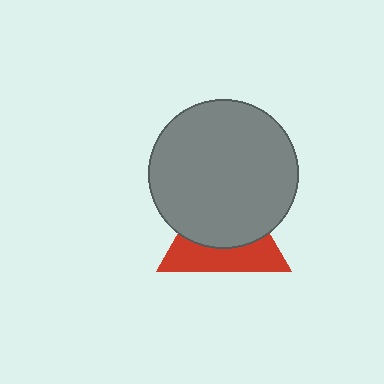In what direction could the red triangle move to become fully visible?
The red triangle could move down. That would shift it out from behind the gray circle entirely.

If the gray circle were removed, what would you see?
You would see the complete red triangle.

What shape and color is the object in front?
The object in front is a gray circle.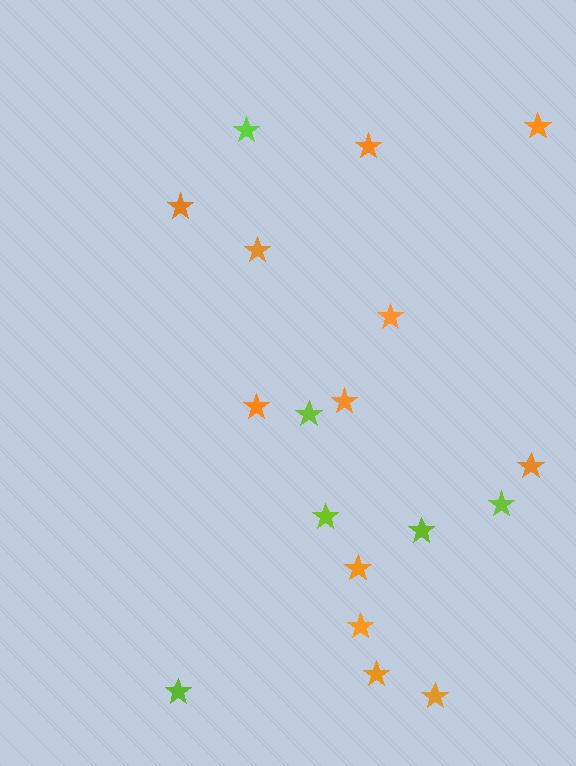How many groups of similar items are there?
There are 2 groups: one group of orange stars (12) and one group of lime stars (6).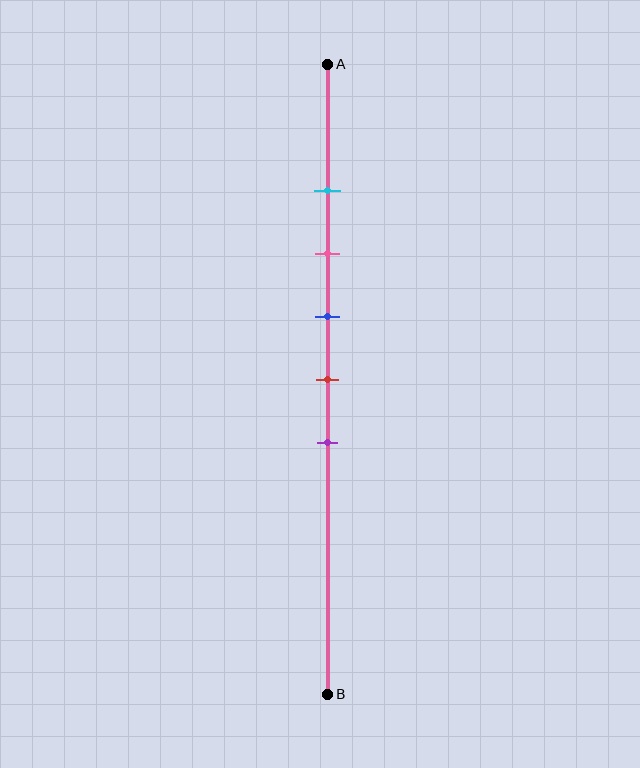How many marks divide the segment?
There are 5 marks dividing the segment.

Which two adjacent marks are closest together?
The cyan and pink marks are the closest adjacent pair.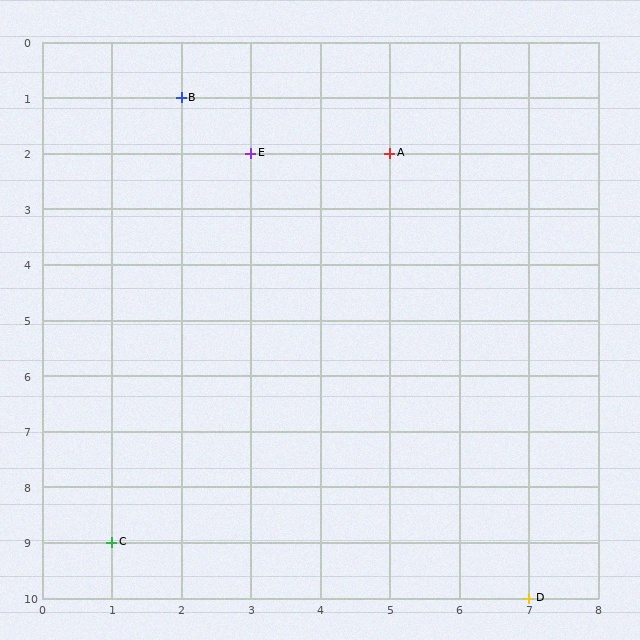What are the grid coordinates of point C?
Point C is at grid coordinates (1, 9).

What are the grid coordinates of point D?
Point D is at grid coordinates (7, 10).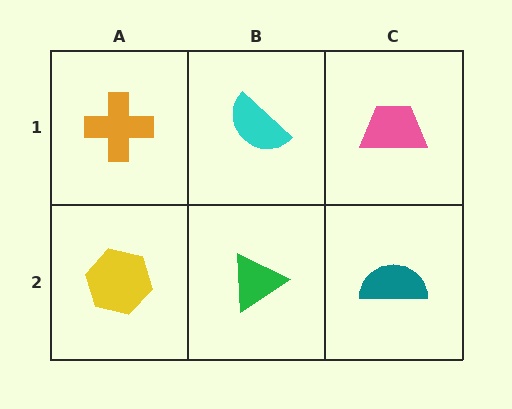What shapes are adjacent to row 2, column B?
A cyan semicircle (row 1, column B), a yellow hexagon (row 2, column A), a teal semicircle (row 2, column C).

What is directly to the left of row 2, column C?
A green triangle.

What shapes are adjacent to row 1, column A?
A yellow hexagon (row 2, column A), a cyan semicircle (row 1, column B).